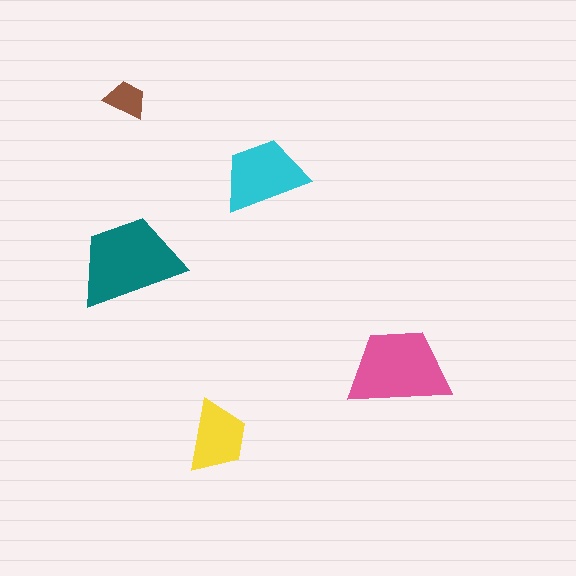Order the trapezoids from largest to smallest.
the teal one, the pink one, the cyan one, the yellow one, the brown one.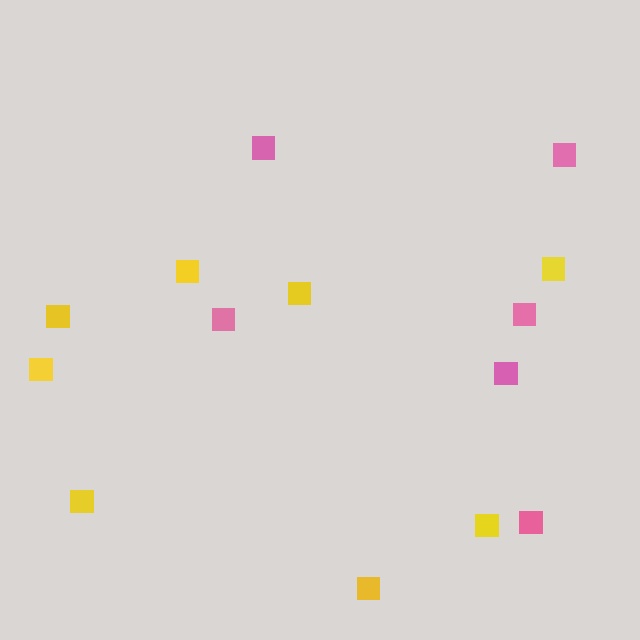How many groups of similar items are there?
There are 2 groups: one group of yellow squares (8) and one group of pink squares (6).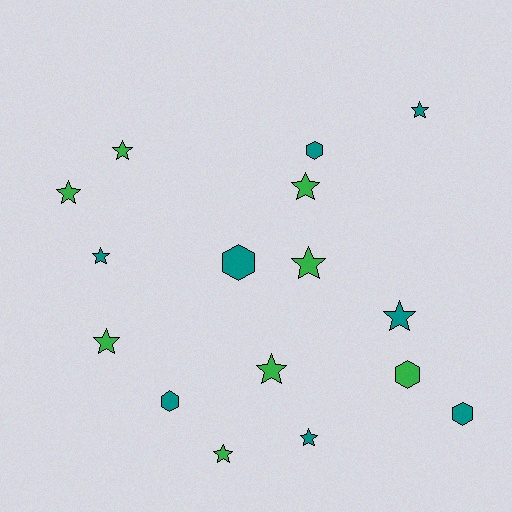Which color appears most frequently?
Green, with 8 objects.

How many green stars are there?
There are 7 green stars.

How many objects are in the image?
There are 16 objects.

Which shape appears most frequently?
Star, with 11 objects.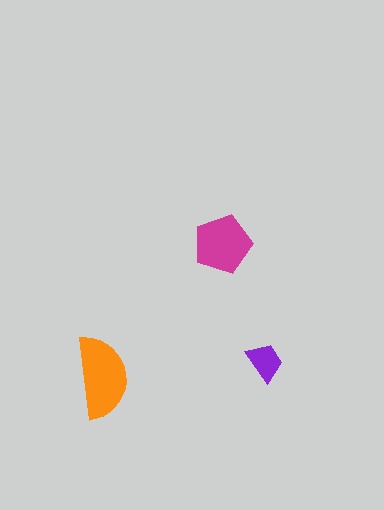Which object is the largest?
The orange semicircle.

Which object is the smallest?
The purple trapezoid.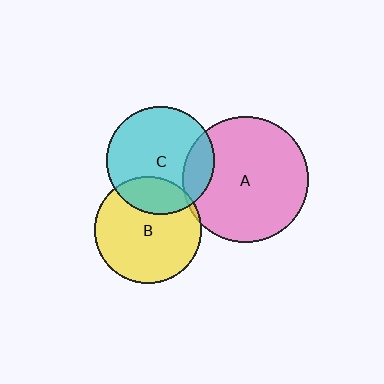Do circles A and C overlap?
Yes.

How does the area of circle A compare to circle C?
Approximately 1.4 times.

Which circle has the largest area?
Circle A (pink).